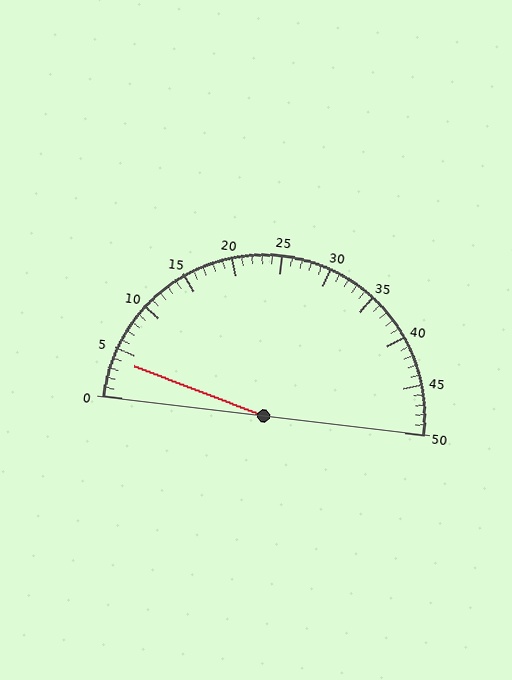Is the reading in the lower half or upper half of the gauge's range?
The reading is in the lower half of the range (0 to 50).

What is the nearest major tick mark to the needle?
The nearest major tick mark is 5.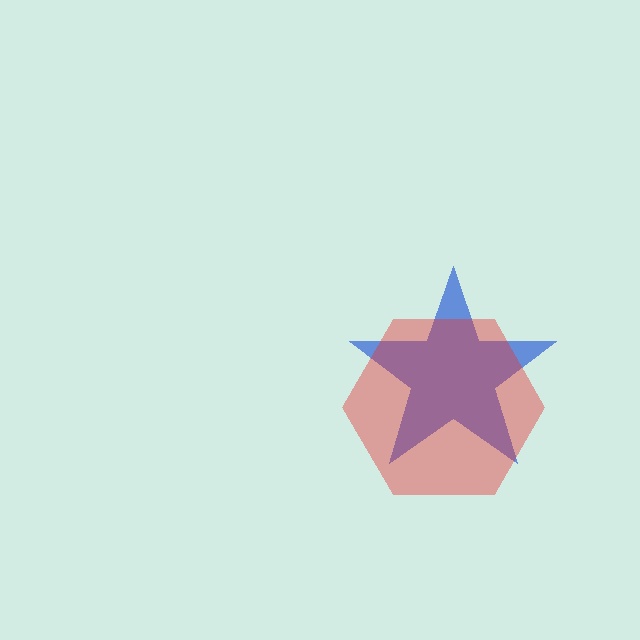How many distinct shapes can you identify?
There are 2 distinct shapes: a blue star, a red hexagon.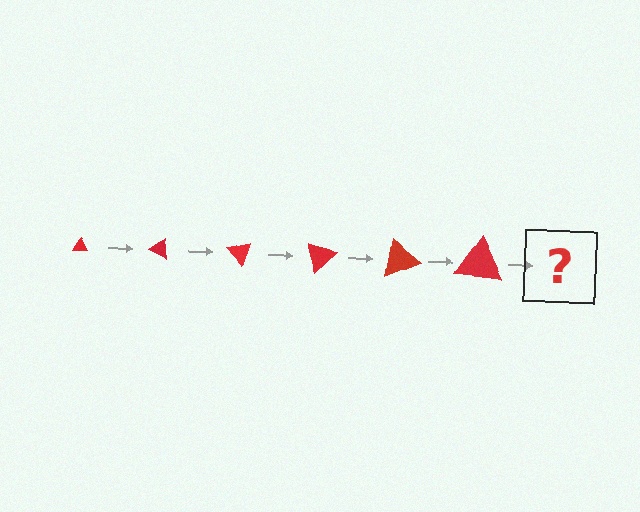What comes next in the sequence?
The next element should be a triangle, larger than the previous one and rotated 150 degrees from the start.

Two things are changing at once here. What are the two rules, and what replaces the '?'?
The two rules are that the triangle grows larger each step and it rotates 25 degrees each step. The '?' should be a triangle, larger than the previous one and rotated 150 degrees from the start.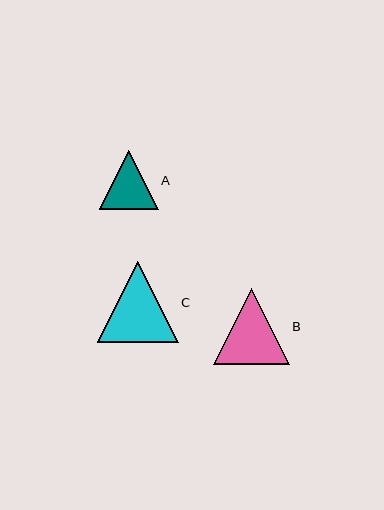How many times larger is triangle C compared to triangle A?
Triangle C is approximately 1.4 times the size of triangle A.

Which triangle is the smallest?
Triangle A is the smallest with a size of approximately 58 pixels.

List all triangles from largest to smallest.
From largest to smallest: C, B, A.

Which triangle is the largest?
Triangle C is the largest with a size of approximately 81 pixels.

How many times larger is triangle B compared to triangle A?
Triangle B is approximately 1.3 times the size of triangle A.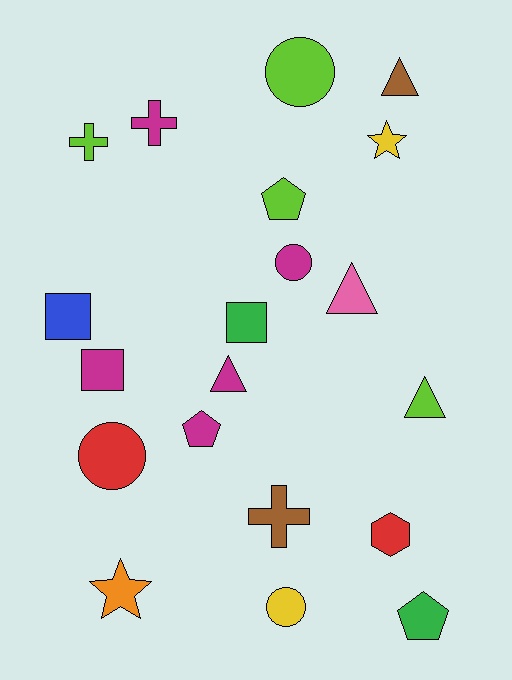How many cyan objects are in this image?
There are no cyan objects.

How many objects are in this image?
There are 20 objects.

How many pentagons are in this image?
There are 3 pentagons.